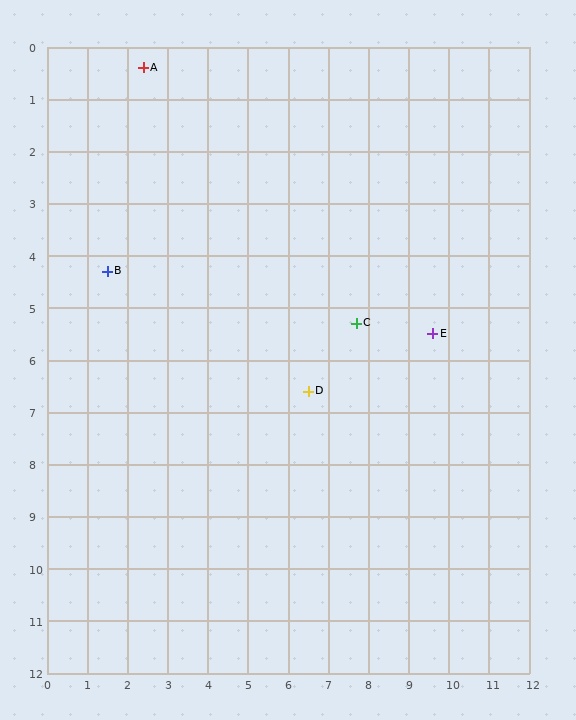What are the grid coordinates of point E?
Point E is at approximately (9.6, 5.5).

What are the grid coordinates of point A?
Point A is at approximately (2.4, 0.4).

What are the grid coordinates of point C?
Point C is at approximately (7.7, 5.3).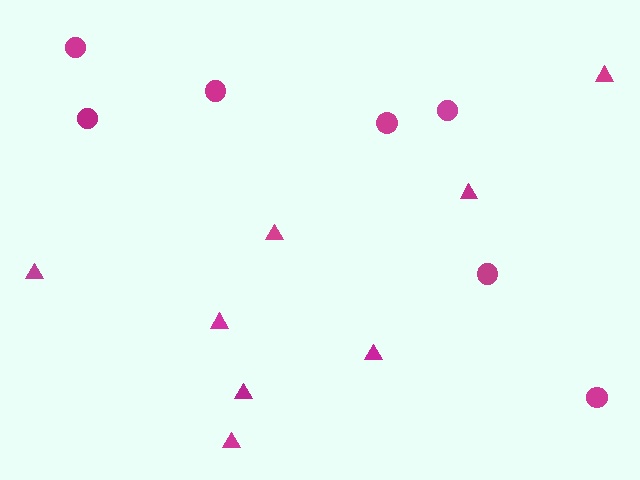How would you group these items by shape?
There are 2 groups: one group of circles (7) and one group of triangles (8).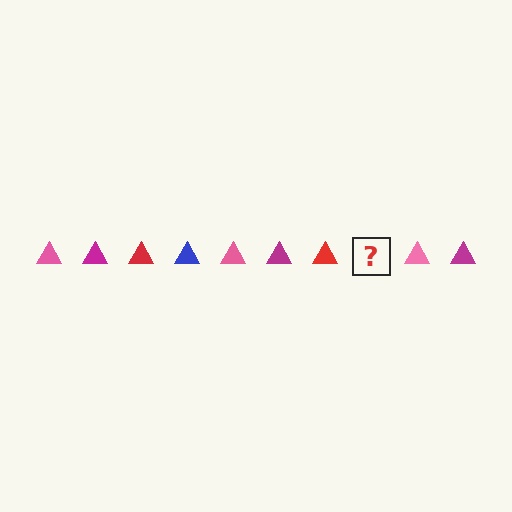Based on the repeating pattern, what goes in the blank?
The blank should be a blue triangle.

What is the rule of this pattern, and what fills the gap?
The rule is that the pattern cycles through pink, magenta, red, blue triangles. The gap should be filled with a blue triangle.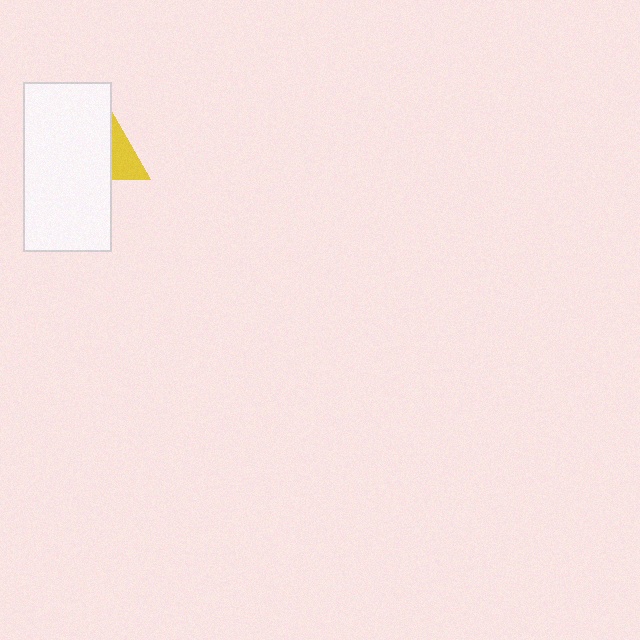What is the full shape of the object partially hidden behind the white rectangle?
The partially hidden object is a yellow triangle.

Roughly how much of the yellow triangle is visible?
A small part of it is visible (roughly 39%).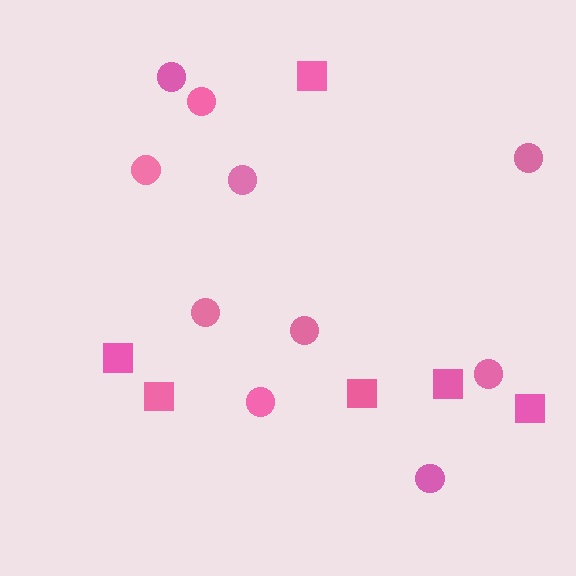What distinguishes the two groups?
There are 2 groups: one group of circles (10) and one group of squares (6).